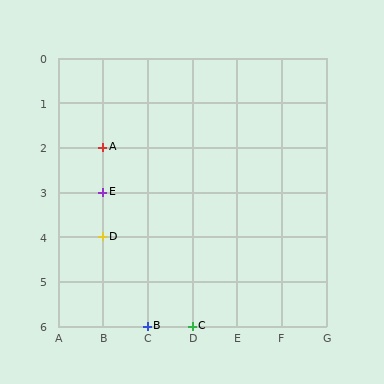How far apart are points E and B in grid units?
Points E and B are 1 column and 3 rows apart (about 3.2 grid units diagonally).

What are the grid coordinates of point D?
Point D is at grid coordinates (B, 4).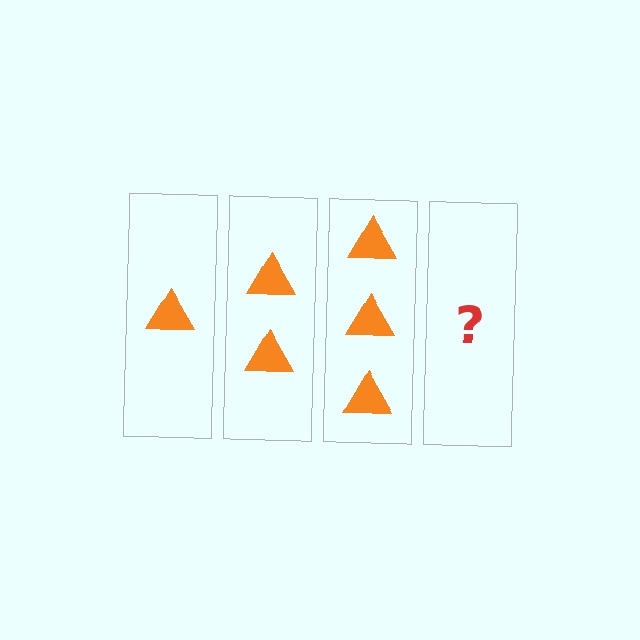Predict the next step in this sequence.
The next step is 4 triangles.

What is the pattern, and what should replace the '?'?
The pattern is that each step adds one more triangle. The '?' should be 4 triangles.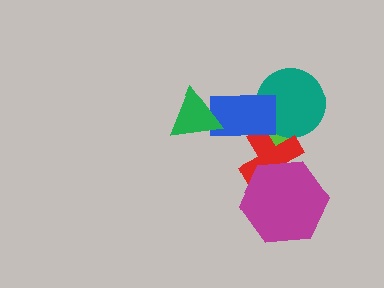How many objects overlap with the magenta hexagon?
1 object overlaps with the magenta hexagon.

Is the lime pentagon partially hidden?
Yes, it is partially covered by another shape.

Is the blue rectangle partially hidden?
Yes, it is partially covered by another shape.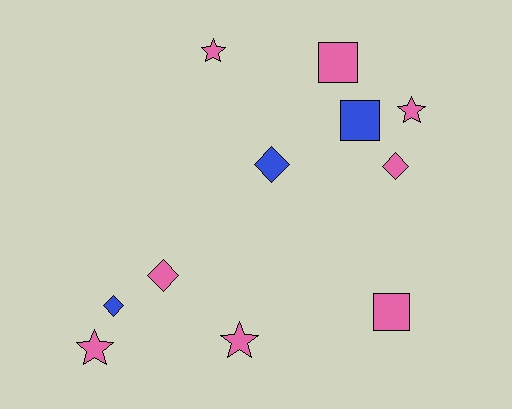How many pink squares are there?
There are 2 pink squares.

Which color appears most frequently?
Pink, with 8 objects.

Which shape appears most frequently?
Star, with 4 objects.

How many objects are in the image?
There are 11 objects.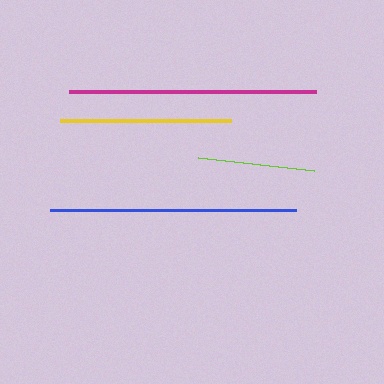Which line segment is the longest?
The magenta line is the longest at approximately 247 pixels.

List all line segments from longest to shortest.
From longest to shortest: magenta, blue, yellow, lime.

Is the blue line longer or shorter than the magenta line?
The magenta line is longer than the blue line.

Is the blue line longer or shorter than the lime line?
The blue line is longer than the lime line.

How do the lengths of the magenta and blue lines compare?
The magenta and blue lines are approximately the same length.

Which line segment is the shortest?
The lime line is the shortest at approximately 116 pixels.